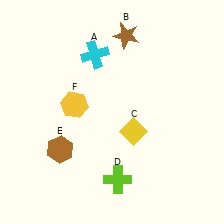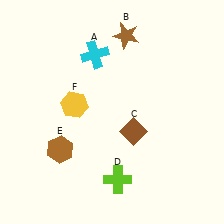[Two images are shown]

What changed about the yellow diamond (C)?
In Image 1, C is yellow. In Image 2, it changed to brown.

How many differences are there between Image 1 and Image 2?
There is 1 difference between the two images.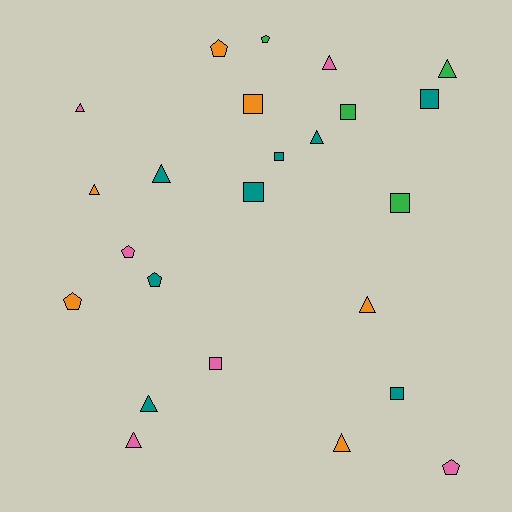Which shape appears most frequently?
Triangle, with 10 objects.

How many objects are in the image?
There are 24 objects.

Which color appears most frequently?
Teal, with 8 objects.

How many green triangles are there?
There is 1 green triangle.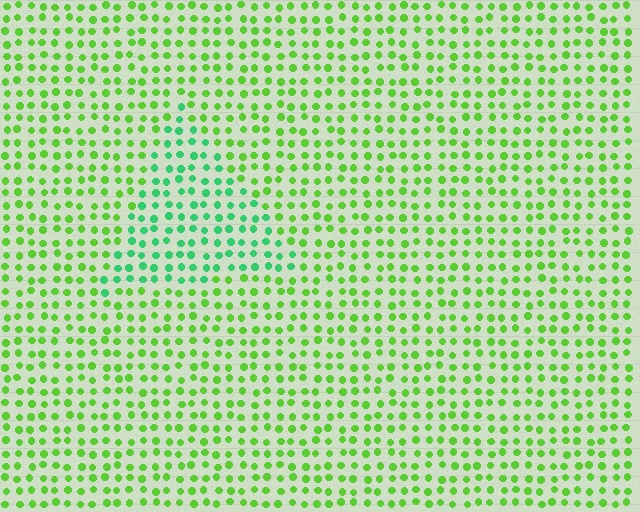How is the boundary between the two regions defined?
The boundary is defined purely by a slight shift in hue (about 38 degrees). Spacing, size, and orientation are identical on both sides.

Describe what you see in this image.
The image is filled with small lime elements in a uniform arrangement. A triangle-shaped region is visible where the elements are tinted to a slightly different hue, forming a subtle color boundary.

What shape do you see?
I see a triangle.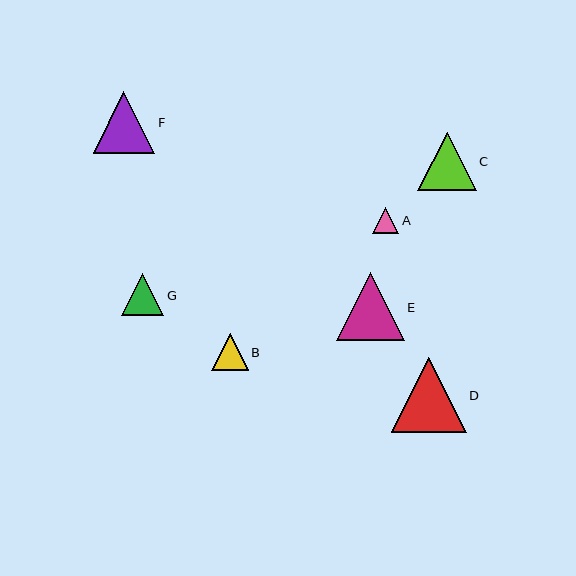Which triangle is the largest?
Triangle D is the largest with a size of approximately 75 pixels.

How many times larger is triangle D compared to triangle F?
Triangle D is approximately 1.2 times the size of triangle F.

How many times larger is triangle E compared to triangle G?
Triangle E is approximately 1.6 times the size of triangle G.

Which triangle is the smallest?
Triangle A is the smallest with a size of approximately 26 pixels.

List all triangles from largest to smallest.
From largest to smallest: D, E, F, C, G, B, A.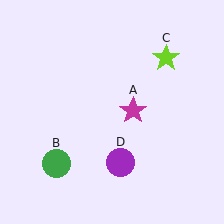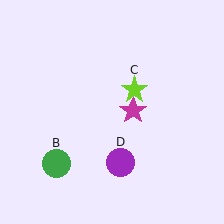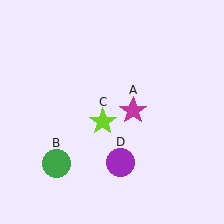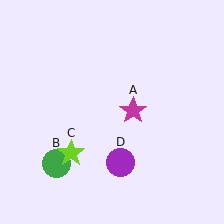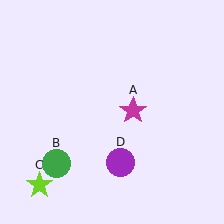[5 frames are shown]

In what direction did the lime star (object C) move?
The lime star (object C) moved down and to the left.